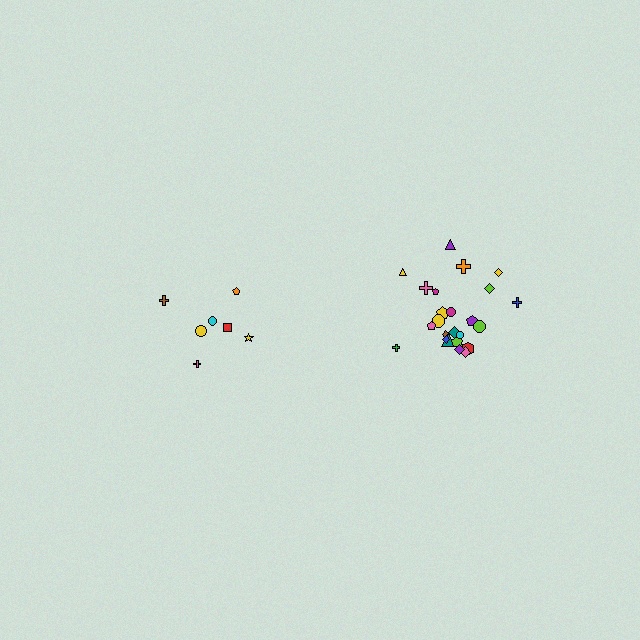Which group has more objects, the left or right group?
The right group.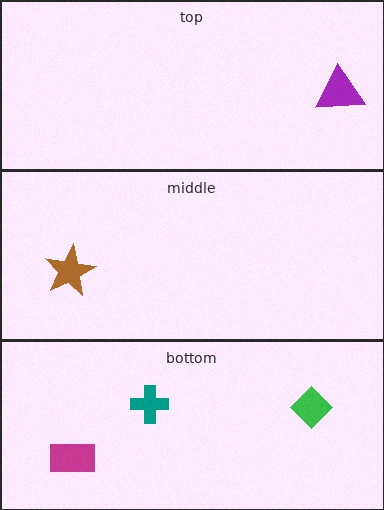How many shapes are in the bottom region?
3.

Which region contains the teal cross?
The bottom region.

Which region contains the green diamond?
The bottom region.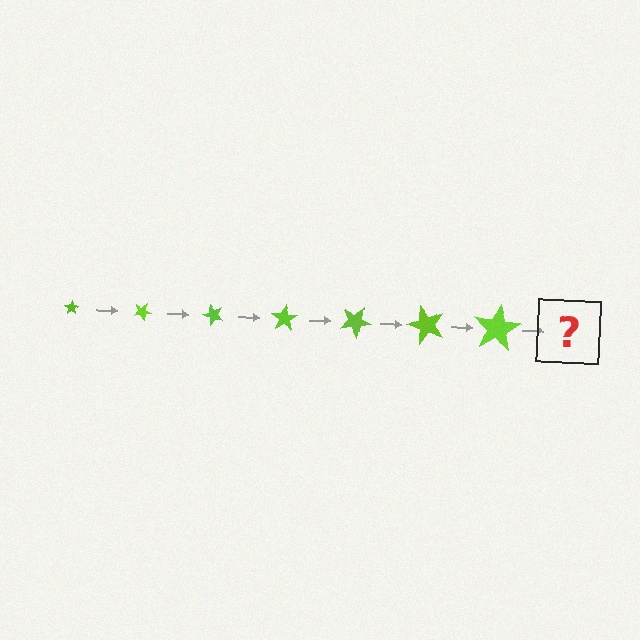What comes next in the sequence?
The next element should be a star, larger than the previous one and rotated 175 degrees from the start.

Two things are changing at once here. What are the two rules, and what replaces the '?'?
The two rules are that the star grows larger each step and it rotates 25 degrees each step. The '?' should be a star, larger than the previous one and rotated 175 degrees from the start.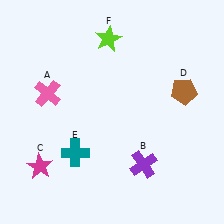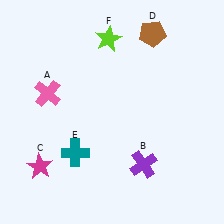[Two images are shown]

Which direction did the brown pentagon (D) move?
The brown pentagon (D) moved up.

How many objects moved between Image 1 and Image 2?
1 object moved between the two images.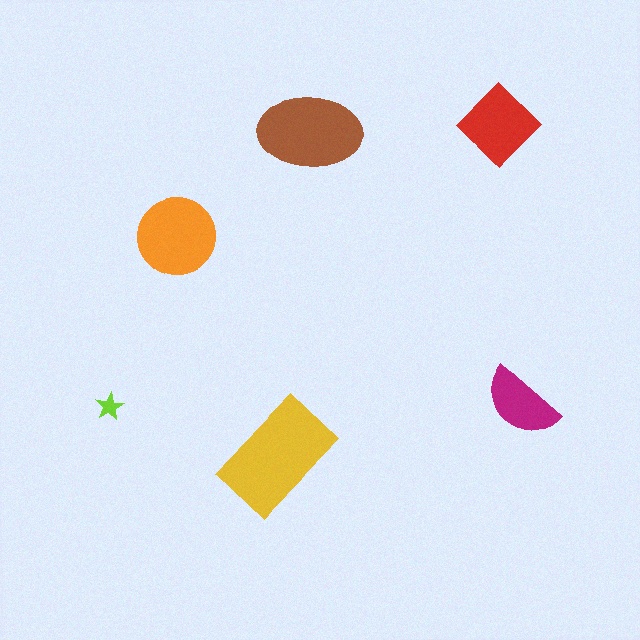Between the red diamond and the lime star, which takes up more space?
The red diamond.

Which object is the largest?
The yellow rectangle.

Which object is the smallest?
The lime star.